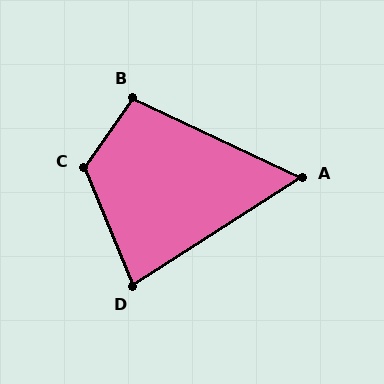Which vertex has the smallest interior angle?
A, at approximately 58 degrees.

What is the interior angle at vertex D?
Approximately 80 degrees (acute).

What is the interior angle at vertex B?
Approximately 100 degrees (obtuse).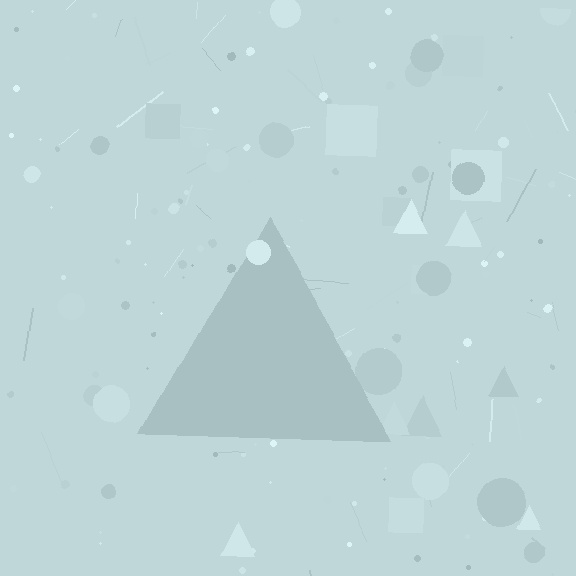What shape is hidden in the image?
A triangle is hidden in the image.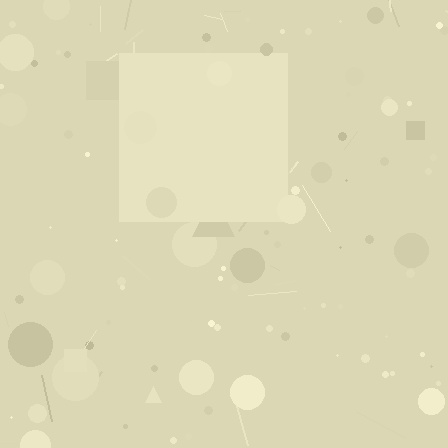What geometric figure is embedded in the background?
A square is embedded in the background.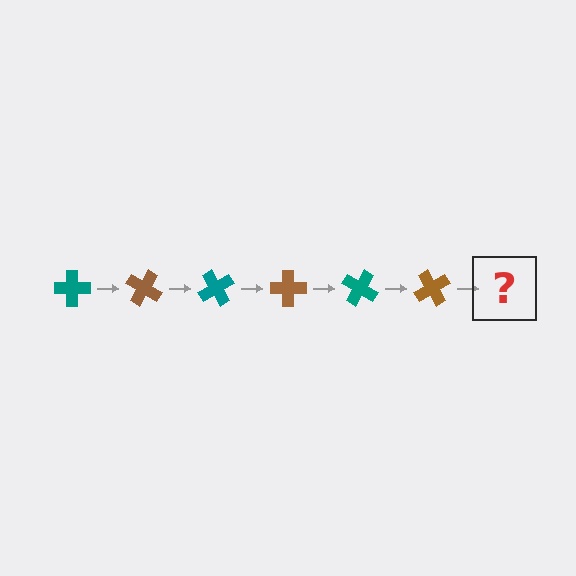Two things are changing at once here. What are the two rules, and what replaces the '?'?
The two rules are that it rotates 30 degrees each step and the color cycles through teal and brown. The '?' should be a teal cross, rotated 180 degrees from the start.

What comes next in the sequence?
The next element should be a teal cross, rotated 180 degrees from the start.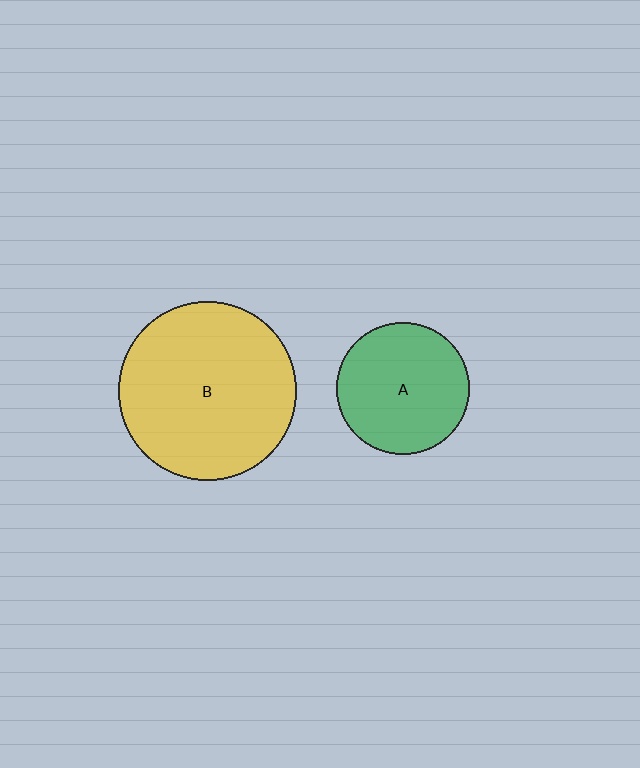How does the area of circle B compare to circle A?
Approximately 1.8 times.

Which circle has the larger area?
Circle B (yellow).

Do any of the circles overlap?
No, none of the circles overlap.